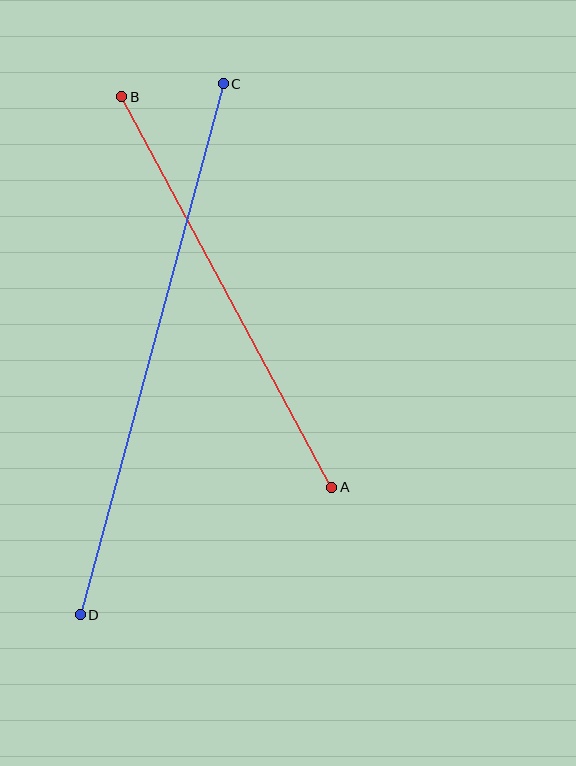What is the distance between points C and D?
The distance is approximately 550 pixels.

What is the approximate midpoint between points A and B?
The midpoint is at approximately (227, 292) pixels.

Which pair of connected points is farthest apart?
Points C and D are farthest apart.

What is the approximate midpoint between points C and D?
The midpoint is at approximately (152, 349) pixels.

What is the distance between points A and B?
The distance is approximately 443 pixels.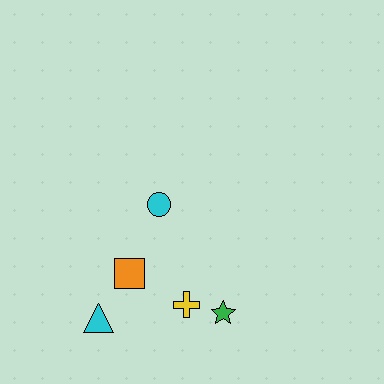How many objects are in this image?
There are 5 objects.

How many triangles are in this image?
There is 1 triangle.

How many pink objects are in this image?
There are no pink objects.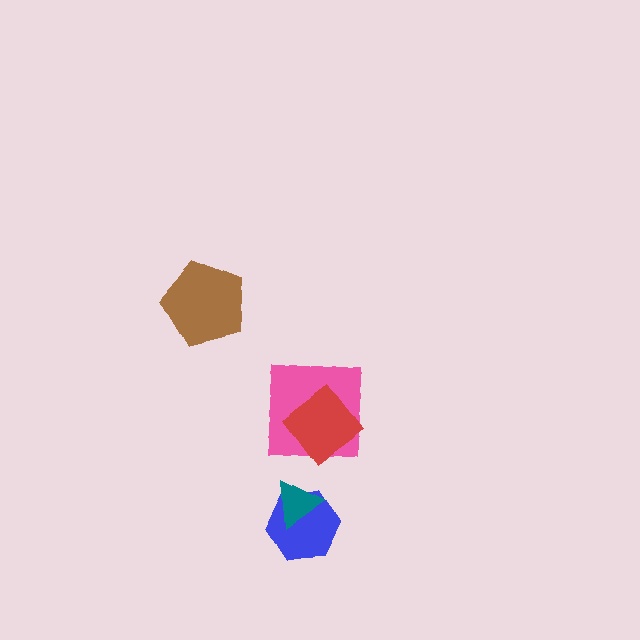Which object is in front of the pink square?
The red diamond is in front of the pink square.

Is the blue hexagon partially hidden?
Yes, it is partially covered by another shape.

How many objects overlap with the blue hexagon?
1 object overlaps with the blue hexagon.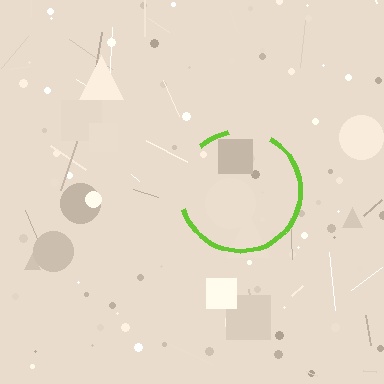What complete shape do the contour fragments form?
The contour fragments form a circle.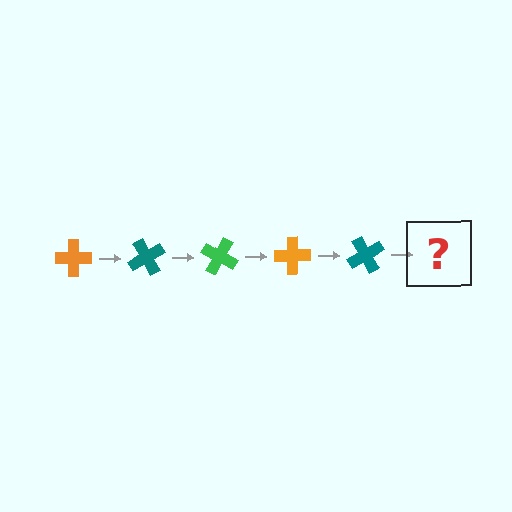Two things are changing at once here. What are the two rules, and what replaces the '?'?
The two rules are that it rotates 60 degrees each step and the color cycles through orange, teal, and green. The '?' should be a green cross, rotated 300 degrees from the start.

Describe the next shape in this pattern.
It should be a green cross, rotated 300 degrees from the start.